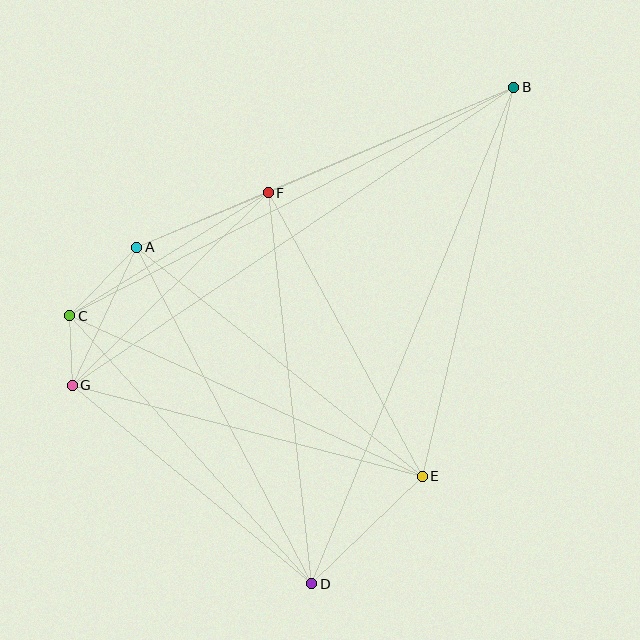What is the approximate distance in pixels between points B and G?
The distance between B and G is approximately 533 pixels.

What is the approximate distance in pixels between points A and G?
The distance between A and G is approximately 152 pixels.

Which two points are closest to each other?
Points C and G are closest to each other.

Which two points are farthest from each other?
Points B and D are farthest from each other.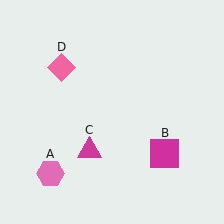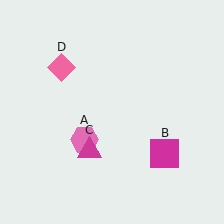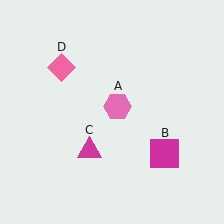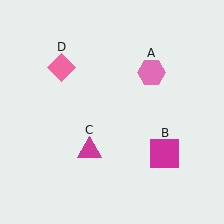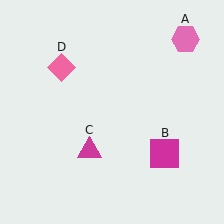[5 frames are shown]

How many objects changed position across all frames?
1 object changed position: pink hexagon (object A).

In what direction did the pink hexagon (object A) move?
The pink hexagon (object A) moved up and to the right.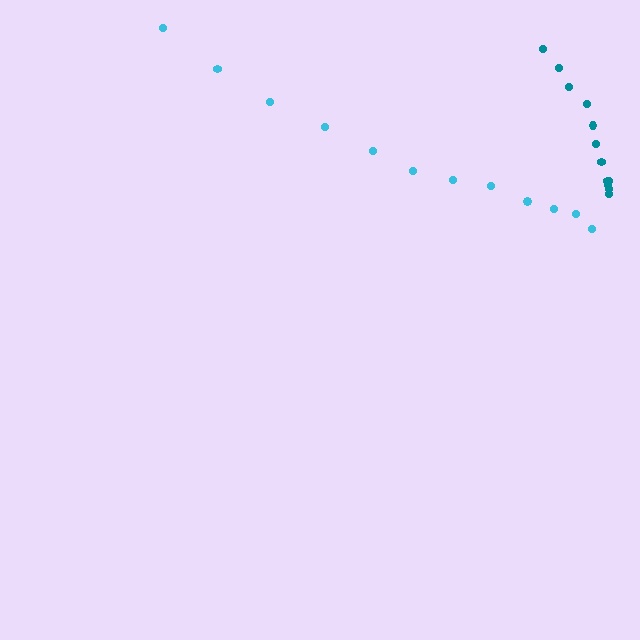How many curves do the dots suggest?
There are 2 distinct paths.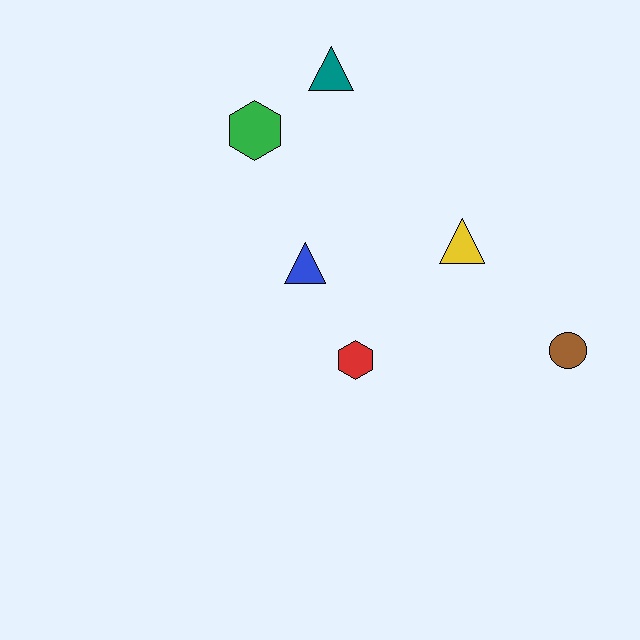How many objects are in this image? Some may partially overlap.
There are 6 objects.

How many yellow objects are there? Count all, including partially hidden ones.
There is 1 yellow object.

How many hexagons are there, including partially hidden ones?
There are 2 hexagons.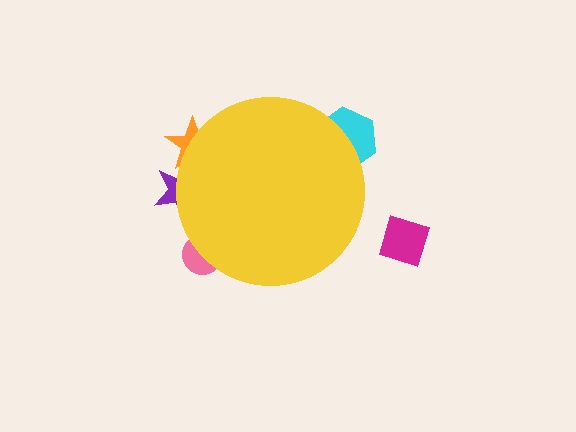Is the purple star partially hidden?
Yes, the purple star is partially hidden behind the yellow circle.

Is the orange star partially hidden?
Yes, the orange star is partially hidden behind the yellow circle.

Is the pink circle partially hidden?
Yes, the pink circle is partially hidden behind the yellow circle.